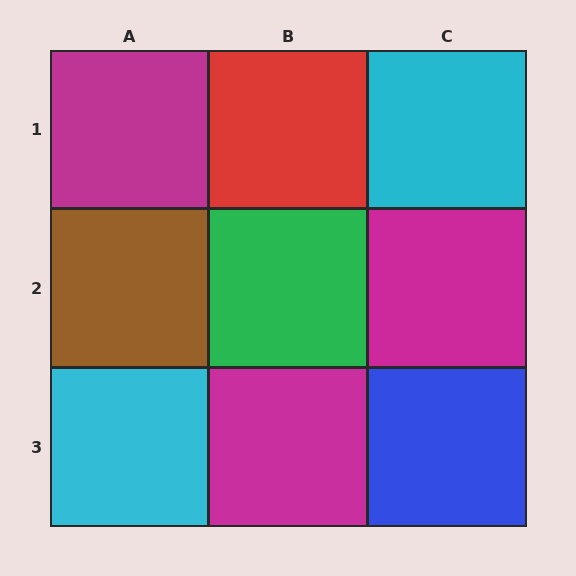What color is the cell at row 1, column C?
Cyan.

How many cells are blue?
1 cell is blue.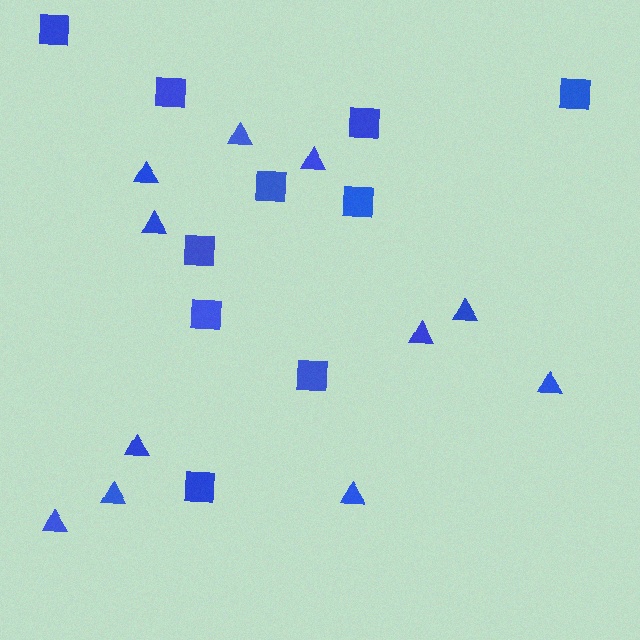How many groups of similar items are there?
There are 2 groups: one group of triangles (11) and one group of squares (10).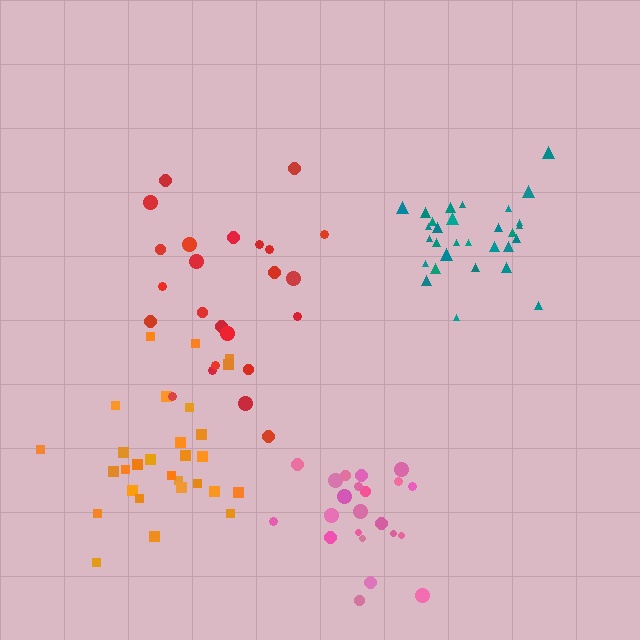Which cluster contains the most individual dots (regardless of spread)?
Teal (30).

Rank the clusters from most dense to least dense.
teal, pink, orange, red.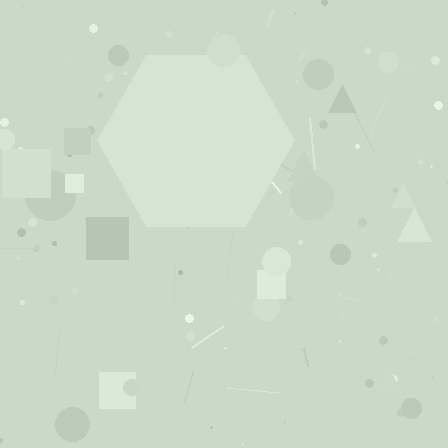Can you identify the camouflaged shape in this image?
The camouflaged shape is a hexagon.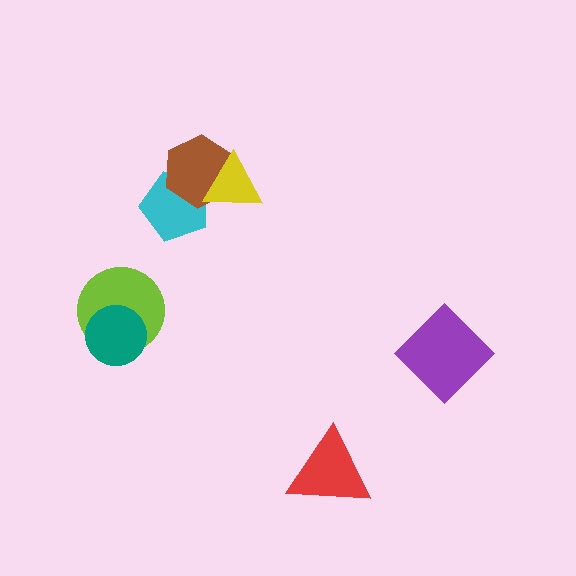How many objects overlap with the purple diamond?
0 objects overlap with the purple diamond.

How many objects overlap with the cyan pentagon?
2 objects overlap with the cyan pentagon.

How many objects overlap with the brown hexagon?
2 objects overlap with the brown hexagon.